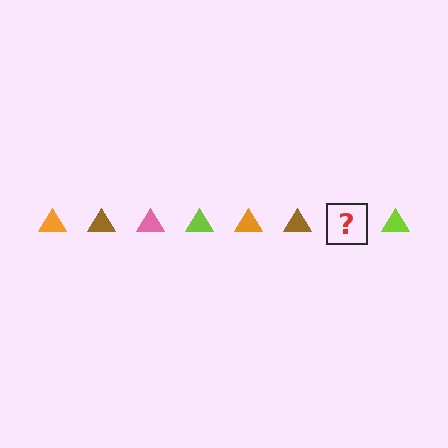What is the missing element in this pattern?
The missing element is a pink triangle.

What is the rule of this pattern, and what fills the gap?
The rule is that the pattern cycles through orange, brown, pink, lime triangles. The gap should be filled with a pink triangle.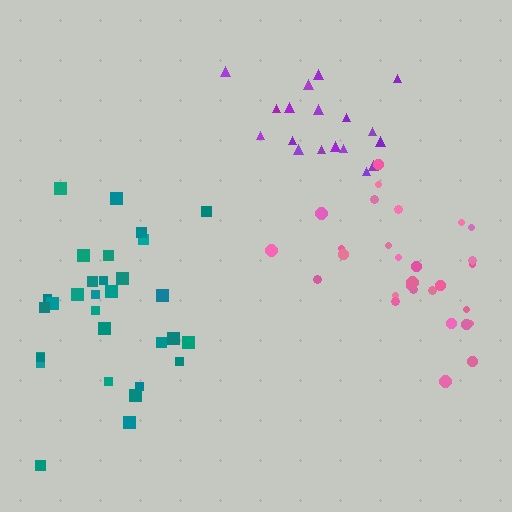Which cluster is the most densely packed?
Purple.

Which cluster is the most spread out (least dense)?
Teal.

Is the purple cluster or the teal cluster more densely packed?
Purple.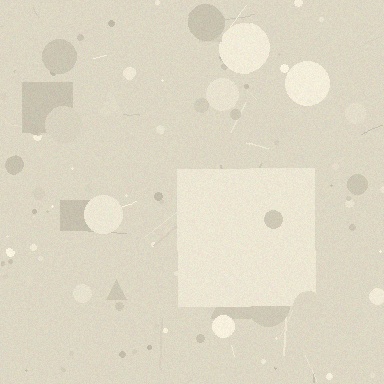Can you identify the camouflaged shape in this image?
The camouflaged shape is a square.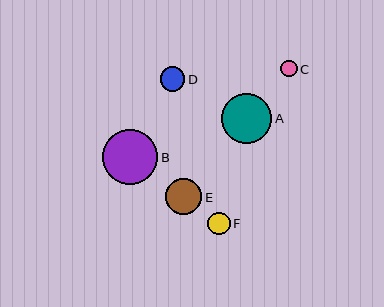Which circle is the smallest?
Circle C is the smallest with a size of approximately 16 pixels.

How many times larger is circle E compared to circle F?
Circle E is approximately 1.6 times the size of circle F.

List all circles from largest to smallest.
From largest to smallest: B, A, E, D, F, C.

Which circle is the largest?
Circle B is the largest with a size of approximately 55 pixels.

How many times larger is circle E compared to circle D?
Circle E is approximately 1.5 times the size of circle D.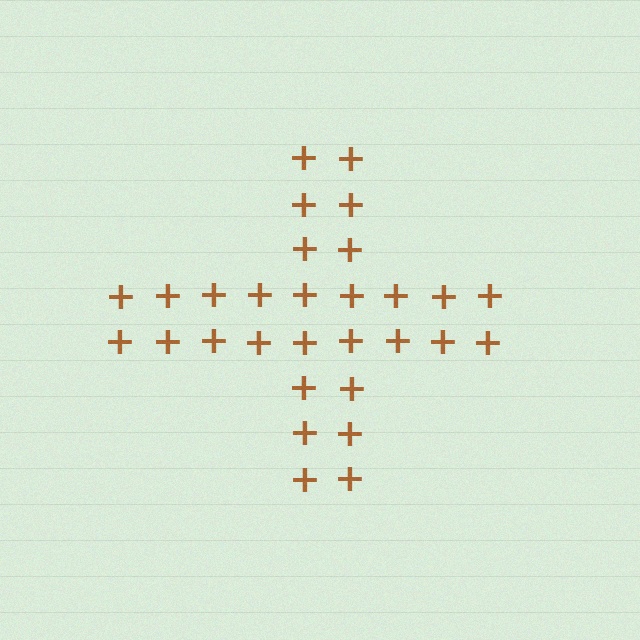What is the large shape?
The large shape is a cross.